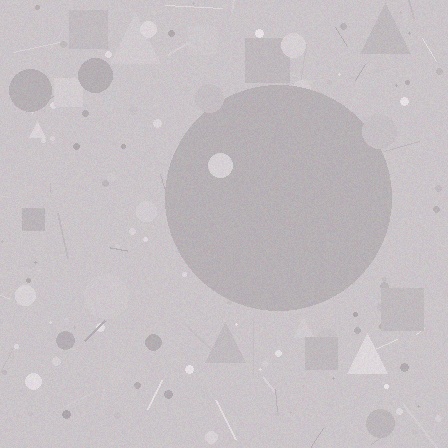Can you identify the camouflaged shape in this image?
The camouflaged shape is a circle.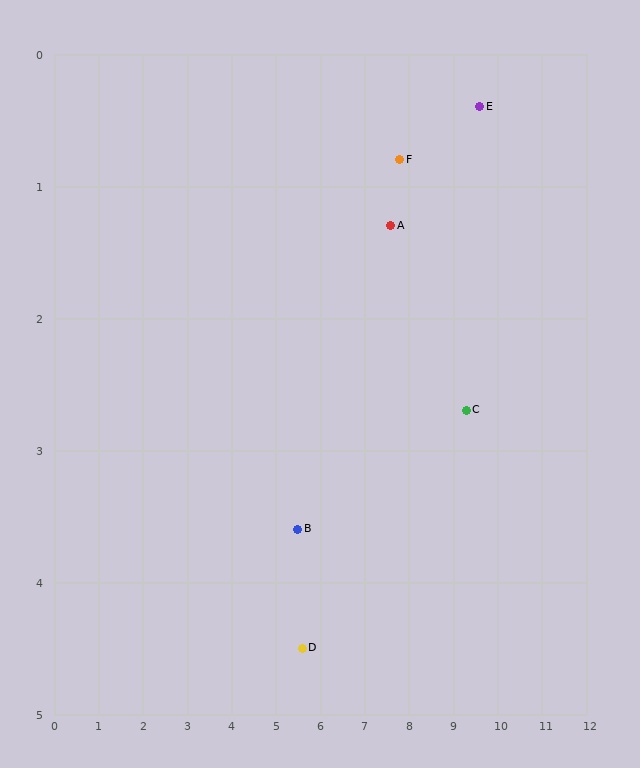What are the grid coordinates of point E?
Point E is at approximately (9.6, 0.4).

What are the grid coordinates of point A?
Point A is at approximately (7.6, 1.3).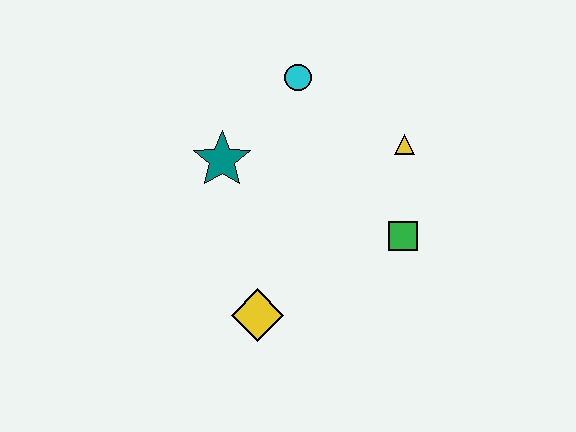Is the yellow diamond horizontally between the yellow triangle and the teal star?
Yes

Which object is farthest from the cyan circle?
The yellow diamond is farthest from the cyan circle.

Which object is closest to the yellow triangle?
The green square is closest to the yellow triangle.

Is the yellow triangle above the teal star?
Yes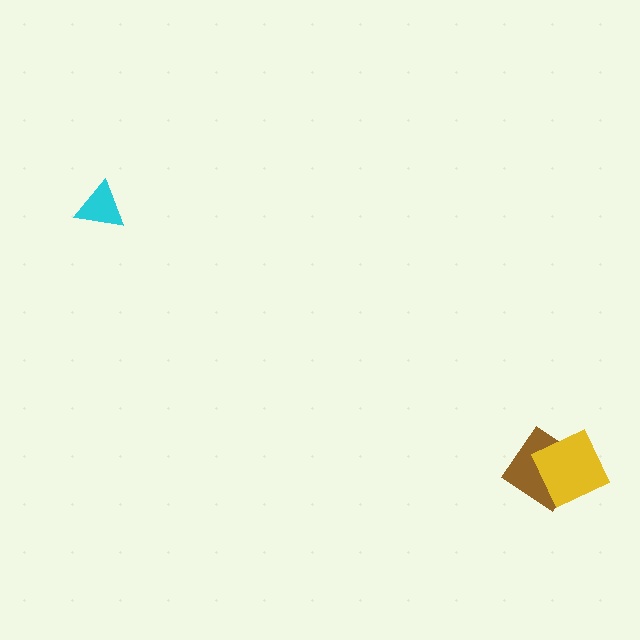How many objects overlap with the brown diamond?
1 object overlaps with the brown diamond.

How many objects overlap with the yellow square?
1 object overlaps with the yellow square.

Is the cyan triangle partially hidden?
No, no other shape covers it.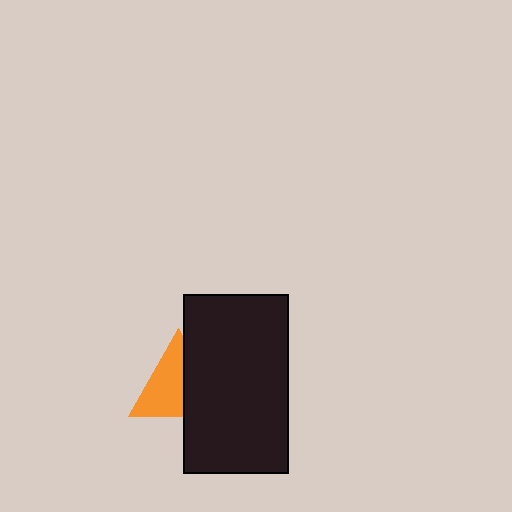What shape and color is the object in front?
The object in front is a black rectangle.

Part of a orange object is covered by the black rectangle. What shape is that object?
It is a triangle.